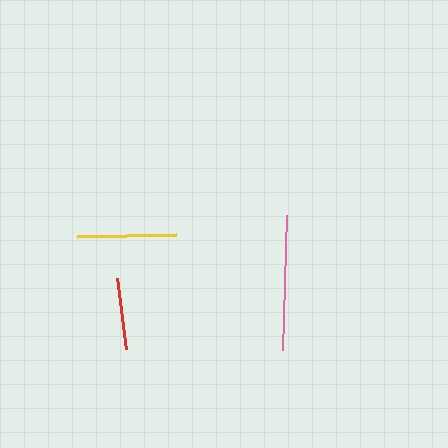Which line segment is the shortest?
The red line is the shortest at approximately 71 pixels.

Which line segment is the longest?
The pink line is the longest at approximately 135 pixels.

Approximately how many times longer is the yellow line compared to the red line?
The yellow line is approximately 1.4 times the length of the red line.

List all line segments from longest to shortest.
From longest to shortest: pink, yellow, red.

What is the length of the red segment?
The red segment is approximately 71 pixels long.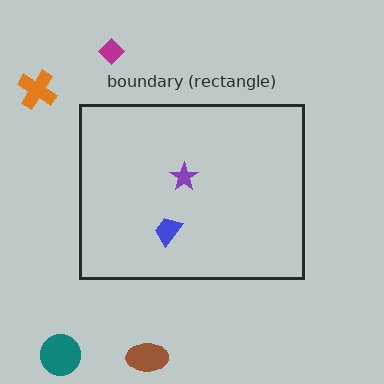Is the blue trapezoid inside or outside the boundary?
Inside.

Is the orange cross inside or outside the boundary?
Outside.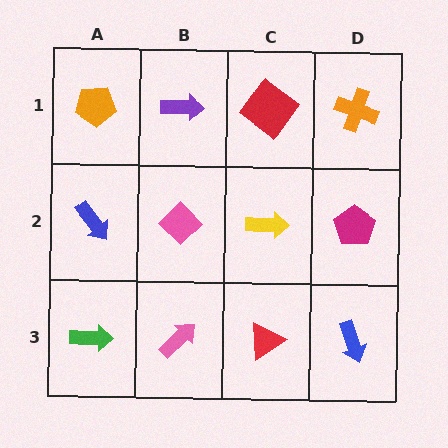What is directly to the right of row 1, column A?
A purple arrow.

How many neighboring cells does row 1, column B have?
3.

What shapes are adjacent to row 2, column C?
A red diamond (row 1, column C), a red triangle (row 3, column C), a pink diamond (row 2, column B), a magenta pentagon (row 2, column D).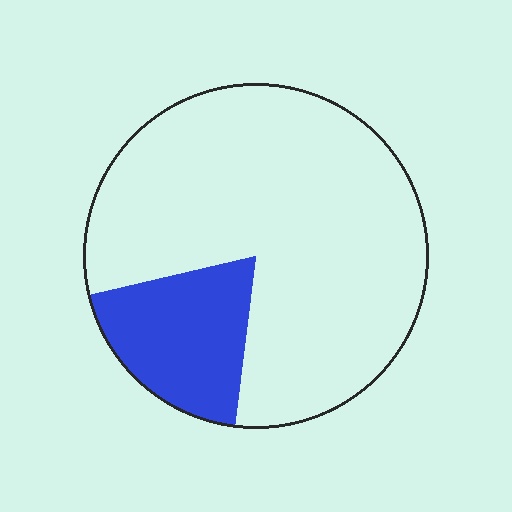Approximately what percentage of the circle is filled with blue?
Approximately 20%.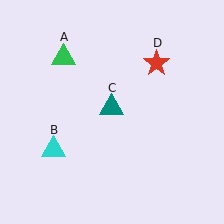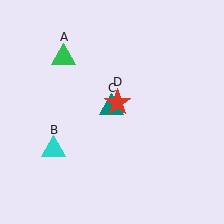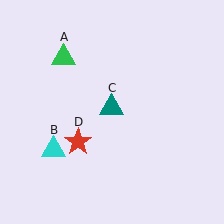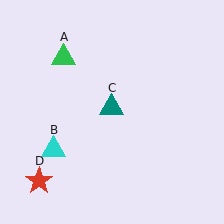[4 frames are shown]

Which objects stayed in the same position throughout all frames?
Green triangle (object A) and cyan triangle (object B) and teal triangle (object C) remained stationary.